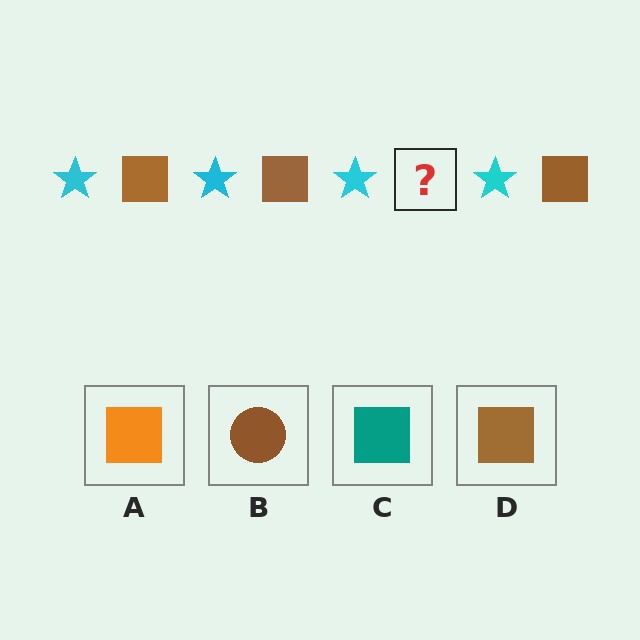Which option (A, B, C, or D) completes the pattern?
D.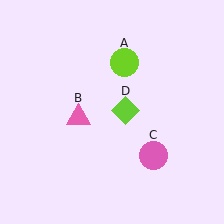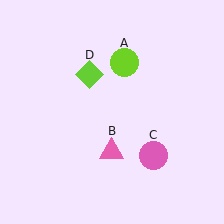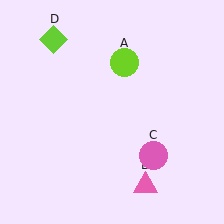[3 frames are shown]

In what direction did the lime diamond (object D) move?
The lime diamond (object D) moved up and to the left.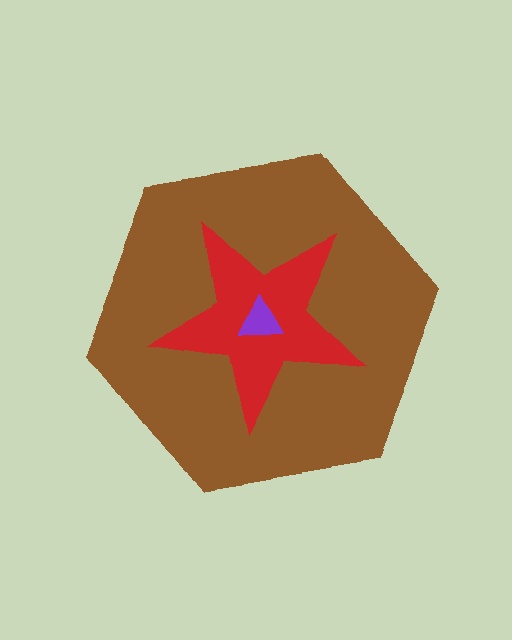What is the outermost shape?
The brown hexagon.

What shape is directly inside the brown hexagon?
The red star.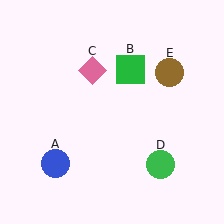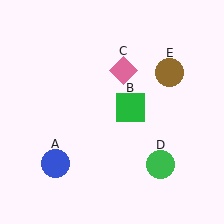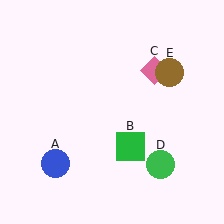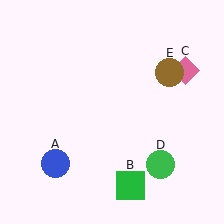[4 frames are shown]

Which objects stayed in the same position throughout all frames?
Blue circle (object A) and green circle (object D) and brown circle (object E) remained stationary.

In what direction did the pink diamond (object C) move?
The pink diamond (object C) moved right.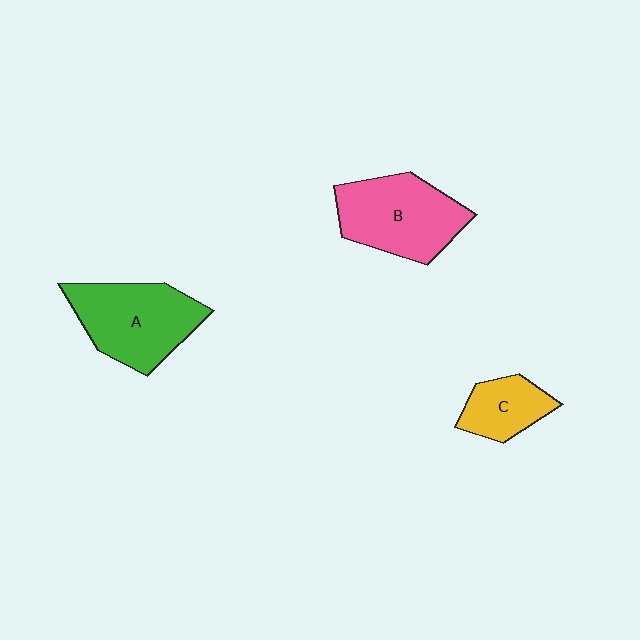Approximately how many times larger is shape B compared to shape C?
Approximately 1.9 times.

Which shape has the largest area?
Shape A (green).